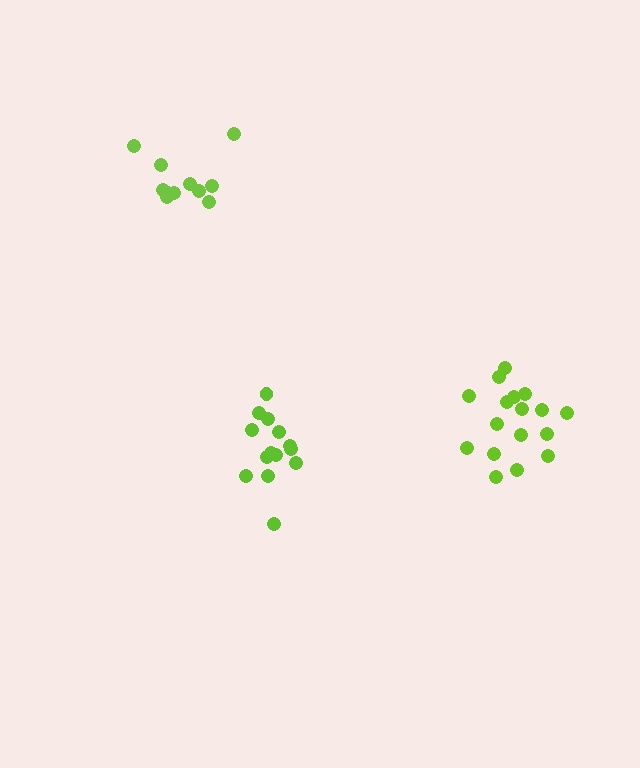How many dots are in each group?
Group 1: 17 dots, Group 2: 11 dots, Group 3: 14 dots (42 total).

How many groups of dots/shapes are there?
There are 3 groups.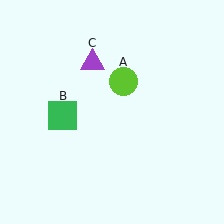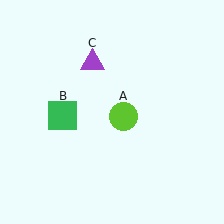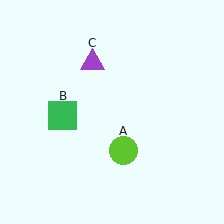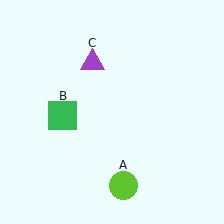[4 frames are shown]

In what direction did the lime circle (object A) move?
The lime circle (object A) moved down.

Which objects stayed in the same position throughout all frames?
Green square (object B) and purple triangle (object C) remained stationary.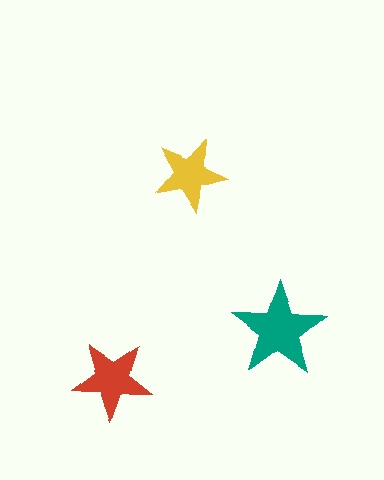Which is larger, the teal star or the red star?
The teal one.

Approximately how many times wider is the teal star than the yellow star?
About 1.5 times wider.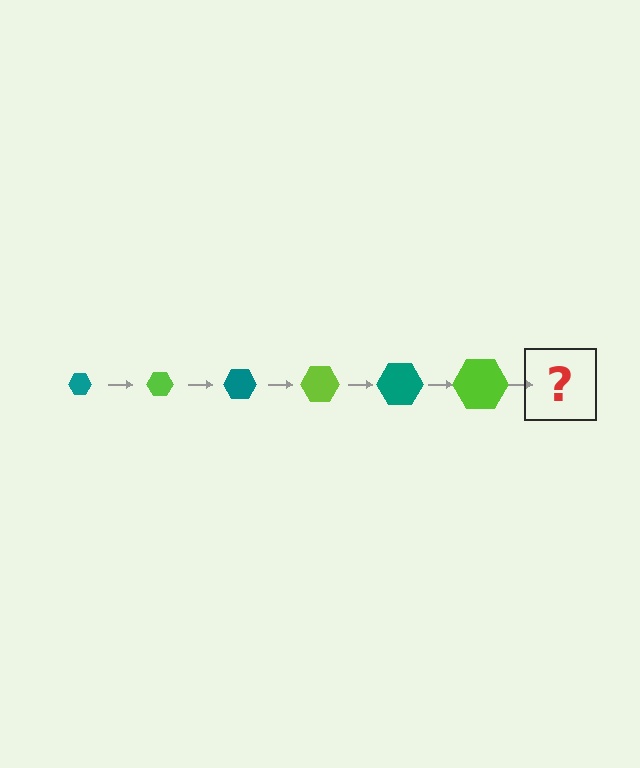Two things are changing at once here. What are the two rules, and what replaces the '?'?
The two rules are that the hexagon grows larger each step and the color cycles through teal and lime. The '?' should be a teal hexagon, larger than the previous one.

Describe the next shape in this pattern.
It should be a teal hexagon, larger than the previous one.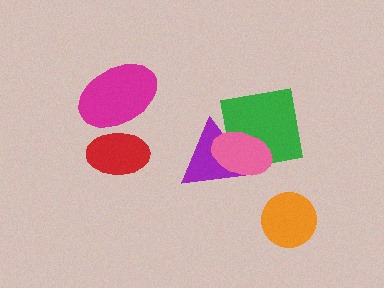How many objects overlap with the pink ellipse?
2 objects overlap with the pink ellipse.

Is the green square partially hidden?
Yes, it is partially covered by another shape.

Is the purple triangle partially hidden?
Yes, it is partially covered by another shape.